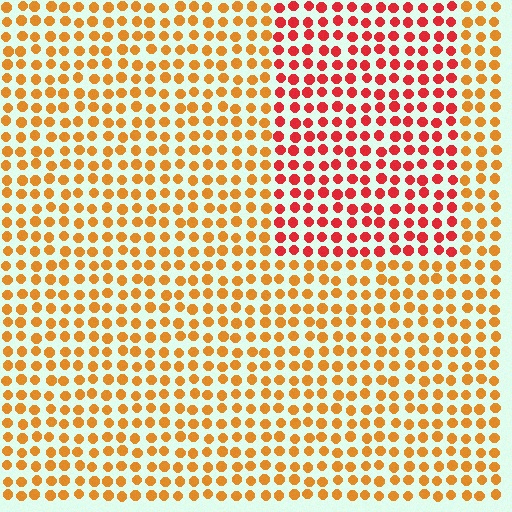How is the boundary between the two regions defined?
The boundary is defined purely by a slight shift in hue (about 37 degrees). Spacing, size, and orientation are identical on both sides.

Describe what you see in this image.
The image is filled with small orange elements in a uniform arrangement. A rectangle-shaped region is visible where the elements are tinted to a slightly different hue, forming a subtle color boundary.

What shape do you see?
I see a rectangle.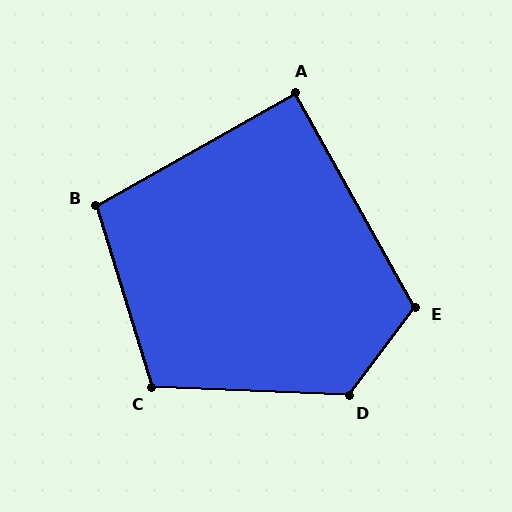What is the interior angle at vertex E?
Approximately 114 degrees (obtuse).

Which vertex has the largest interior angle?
D, at approximately 125 degrees.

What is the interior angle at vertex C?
Approximately 109 degrees (obtuse).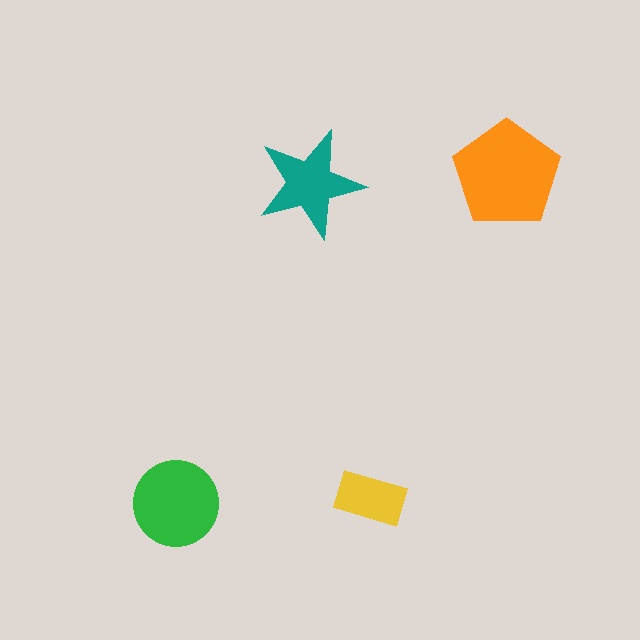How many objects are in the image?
There are 4 objects in the image.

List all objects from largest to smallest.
The orange pentagon, the green circle, the teal star, the yellow rectangle.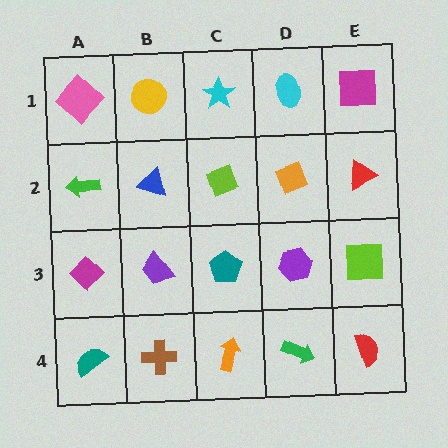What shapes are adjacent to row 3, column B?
A blue triangle (row 2, column B), a brown cross (row 4, column B), a magenta diamond (row 3, column A), a teal pentagon (row 3, column C).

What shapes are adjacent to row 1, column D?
An orange diamond (row 2, column D), a cyan star (row 1, column C), a magenta square (row 1, column E).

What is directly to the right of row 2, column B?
A lime diamond.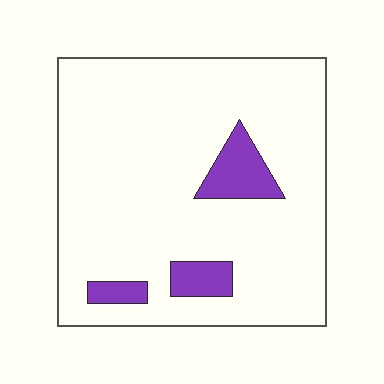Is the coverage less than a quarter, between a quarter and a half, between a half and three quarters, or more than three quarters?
Less than a quarter.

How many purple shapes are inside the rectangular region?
3.